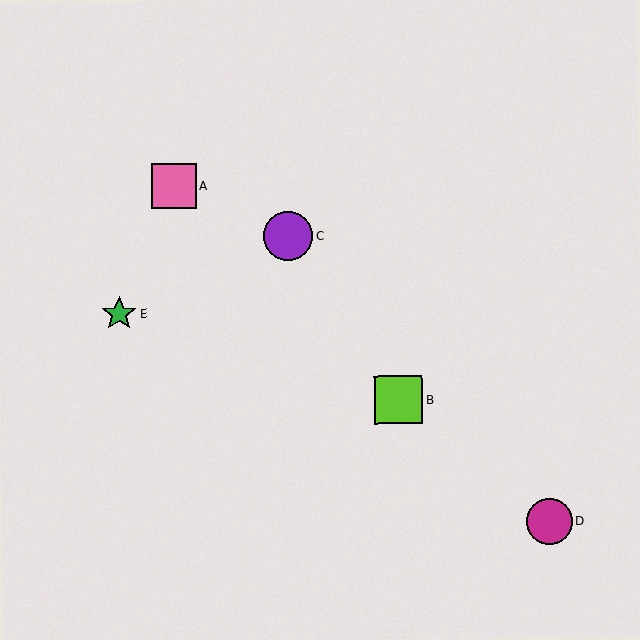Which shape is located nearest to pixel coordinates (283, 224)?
The purple circle (labeled C) at (289, 236) is nearest to that location.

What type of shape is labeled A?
Shape A is a pink square.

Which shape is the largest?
The purple circle (labeled C) is the largest.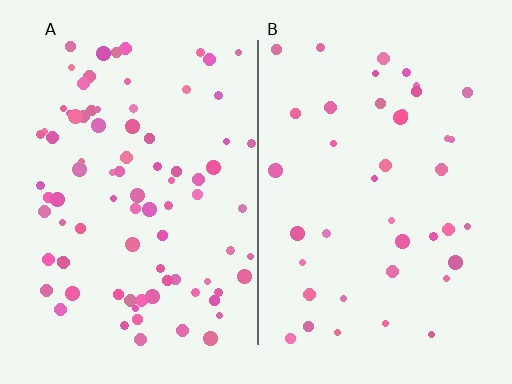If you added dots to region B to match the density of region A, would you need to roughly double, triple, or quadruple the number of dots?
Approximately double.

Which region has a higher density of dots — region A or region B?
A (the left).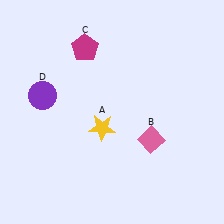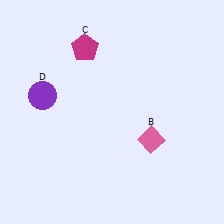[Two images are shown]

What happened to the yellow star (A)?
The yellow star (A) was removed in Image 2. It was in the bottom-left area of Image 1.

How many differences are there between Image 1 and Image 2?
There is 1 difference between the two images.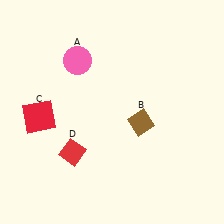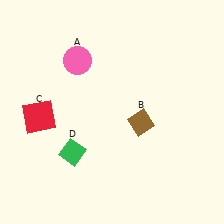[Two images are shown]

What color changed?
The diamond (D) changed from red in Image 1 to green in Image 2.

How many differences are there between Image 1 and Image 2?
There is 1 difference between the two images.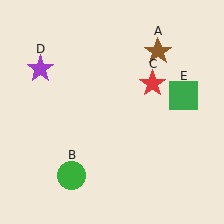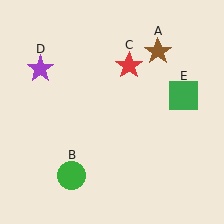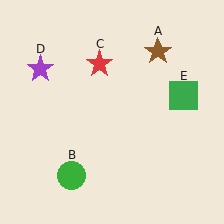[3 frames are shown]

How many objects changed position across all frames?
1 object changed position: red star (object C).